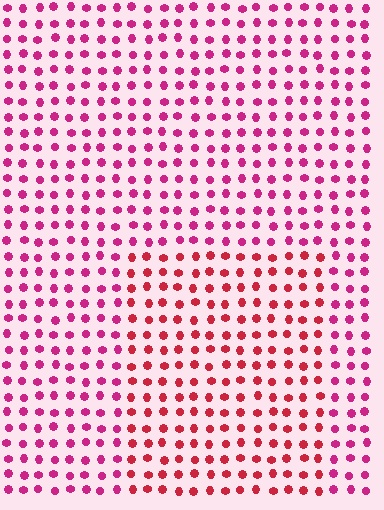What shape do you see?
I see a rectangle.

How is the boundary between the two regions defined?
The boundary is defined purely by a slight shift in hue (about 27 degrees). Spacing, size, and orientation are identical on both sides.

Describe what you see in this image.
The image is filled with small magenta elements in a uniform arrangement. A rectangle-shaped region is visible where the elements are tinted to a slightly different hue, forming a subtle color boundary.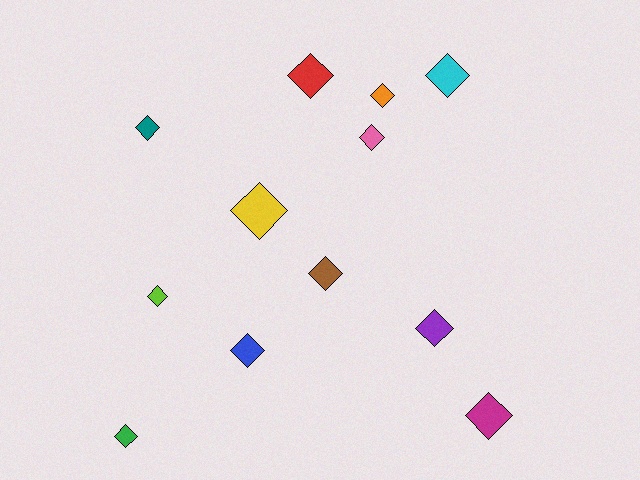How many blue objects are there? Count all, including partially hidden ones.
There is 1 blue object.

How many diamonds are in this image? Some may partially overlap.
There are 12 diamonds.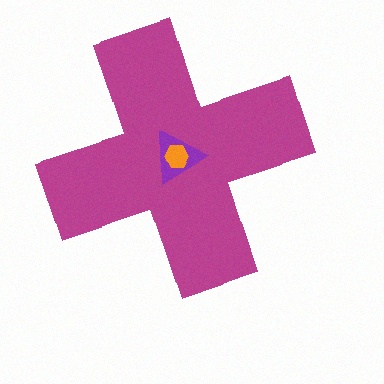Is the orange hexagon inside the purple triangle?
Yes.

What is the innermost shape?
The orange hexagon.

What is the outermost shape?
The magenta cross.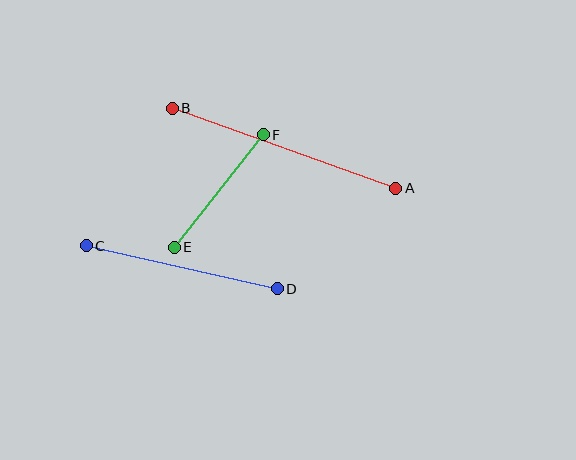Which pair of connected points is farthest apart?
Points A and B are farthest apart.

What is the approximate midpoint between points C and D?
The midpoint is at approximately (182, 267) pixels.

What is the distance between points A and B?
The distance is approximately 237 pixels.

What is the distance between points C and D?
The distance is approximately 196 pixels.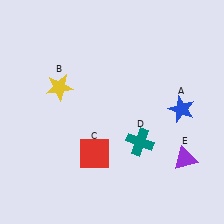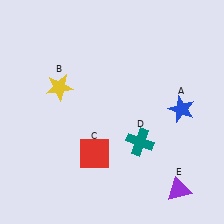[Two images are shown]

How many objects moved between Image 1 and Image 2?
1 object moved between the two images.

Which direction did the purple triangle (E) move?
The purple triangle (E) moved down.